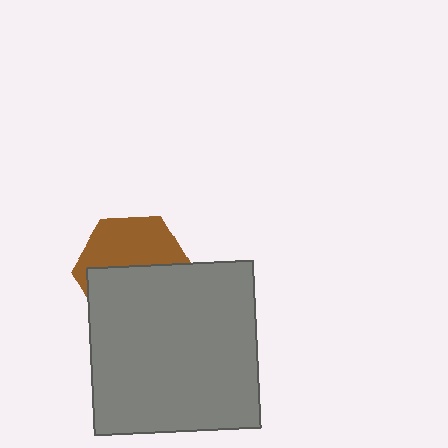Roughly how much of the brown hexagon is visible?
About half of it is visible (roughly 47%).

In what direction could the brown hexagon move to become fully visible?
The brown hexagon could move up. That would shift it out from behind the gray square entirely.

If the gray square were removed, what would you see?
You would see the complete brown hexagon.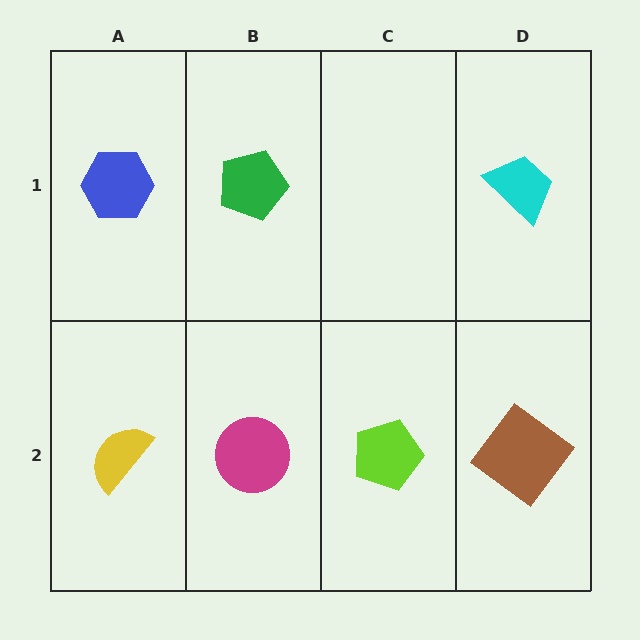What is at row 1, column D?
A cyan trapezoid.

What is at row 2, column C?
A lime pentagon.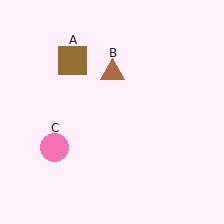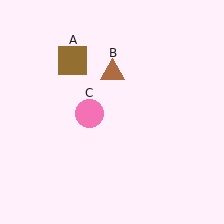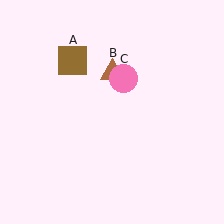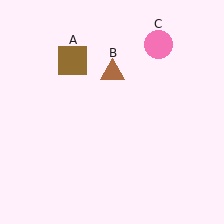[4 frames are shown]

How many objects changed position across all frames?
1 object changed position: pink circle (object C).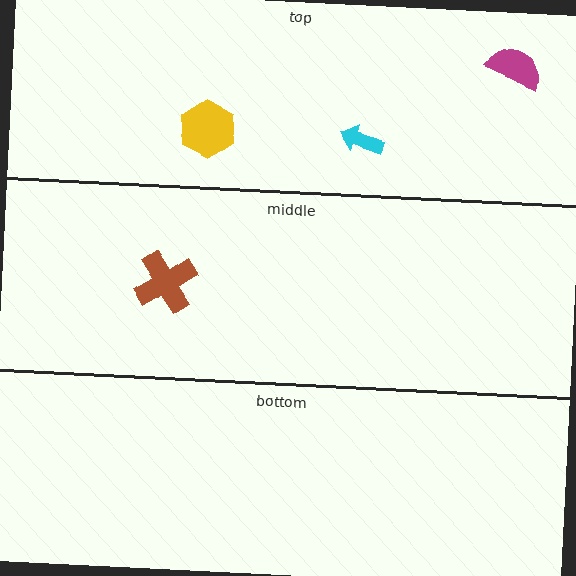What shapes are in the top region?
The magenta semicircle, the cyan arrow, the yellow hexagon.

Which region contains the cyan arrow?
The top region.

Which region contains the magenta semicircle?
The top region.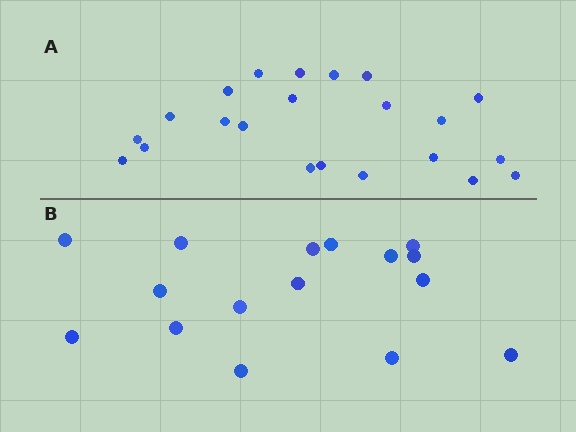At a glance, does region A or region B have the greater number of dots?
Region A (the top region) has more dots.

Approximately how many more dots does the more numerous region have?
Region A has about 6 more dots than region B.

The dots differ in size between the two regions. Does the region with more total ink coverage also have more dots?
No. Region B has more total ink coverage because its dots are larger, but region A actually contains more individual dots. Total area can be misleading — the number of items is what matters here.